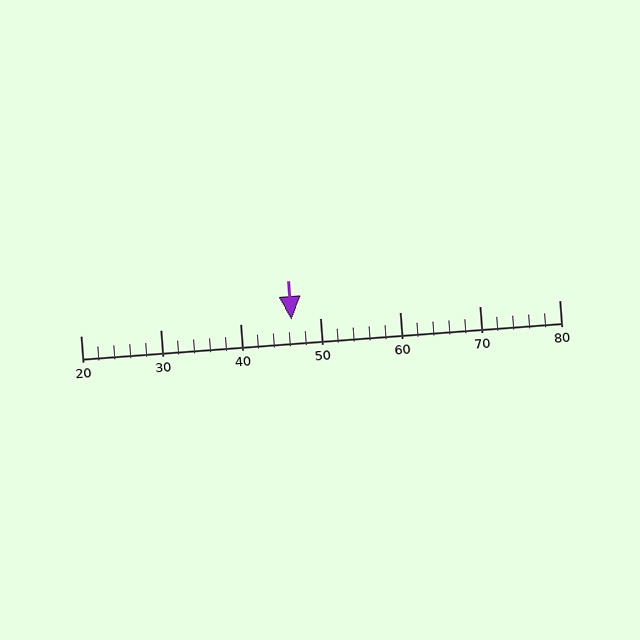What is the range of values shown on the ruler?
The ruler shows values from 20 to 80.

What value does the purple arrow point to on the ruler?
The purple arrow points to approximately 46.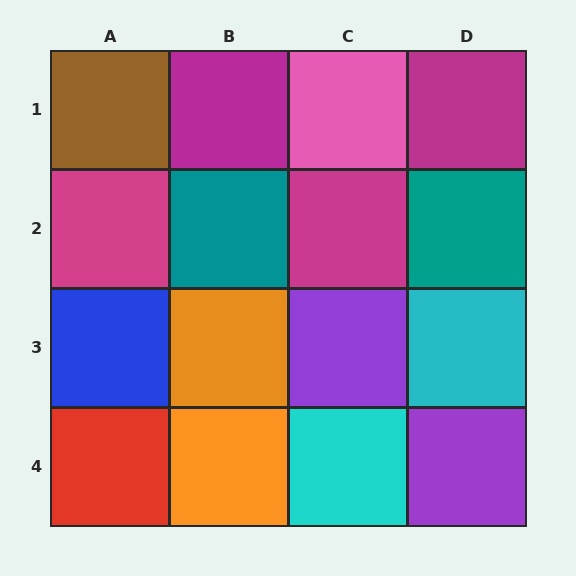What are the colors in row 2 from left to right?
Magenta, teal, magenta, teal.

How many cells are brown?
1 cell is brown.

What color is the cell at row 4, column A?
Red.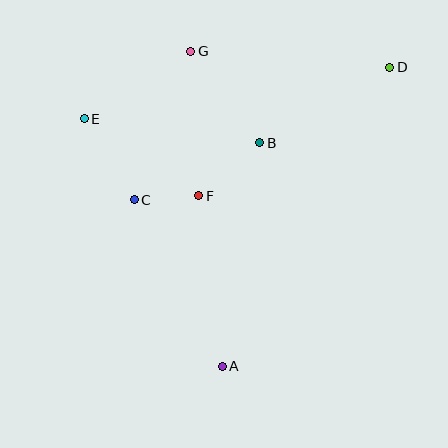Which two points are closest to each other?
Points C and F are closest to each other.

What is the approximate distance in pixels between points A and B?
The distance between A and B is approximately 227 pixels.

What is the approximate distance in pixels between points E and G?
The distance between E and G is approximately 126 pixels.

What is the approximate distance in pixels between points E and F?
The distance between E and F is approximately 138 pixels.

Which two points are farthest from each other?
Points A and D are farthest from each other.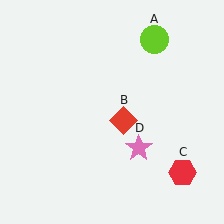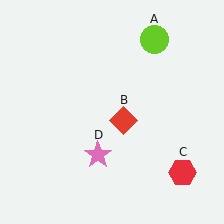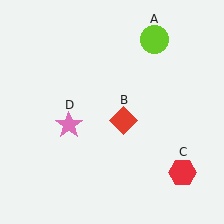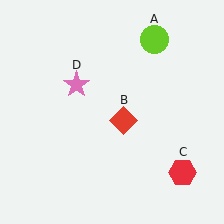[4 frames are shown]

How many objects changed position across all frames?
1 object changed position: pink star (object D).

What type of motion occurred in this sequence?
The pink star (object D) rotated clockwise around the center of the scene.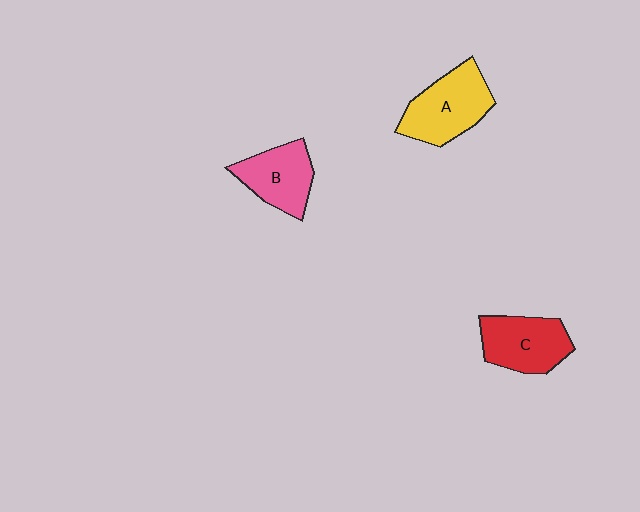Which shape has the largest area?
Shape A (yellow).